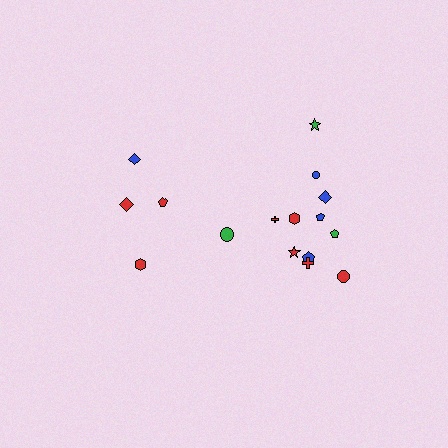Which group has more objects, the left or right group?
The right group.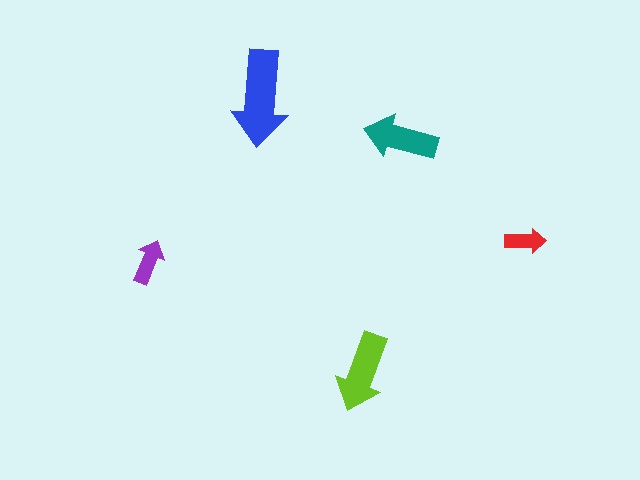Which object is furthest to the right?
The red arrow is rightmost.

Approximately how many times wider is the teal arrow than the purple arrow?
About 1.5 times wider.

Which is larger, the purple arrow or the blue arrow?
The blue one.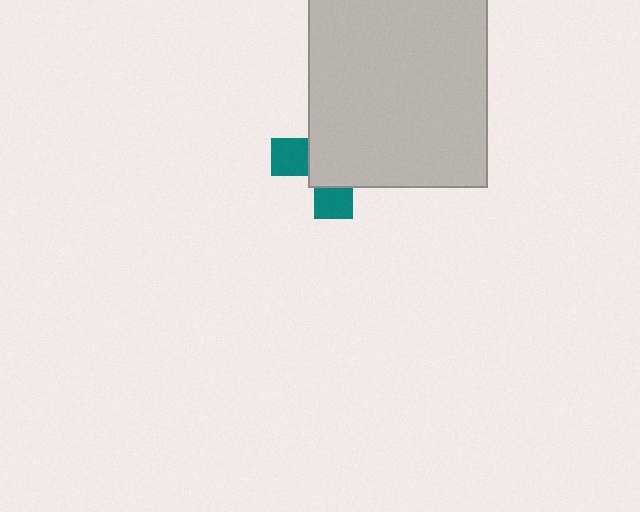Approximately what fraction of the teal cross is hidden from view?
Roughly 68% of the teal cross is hidden behind the light gray rectangle.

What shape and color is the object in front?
The object in front is a light gray rectangle.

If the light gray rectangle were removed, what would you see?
You would see the complete teal cross.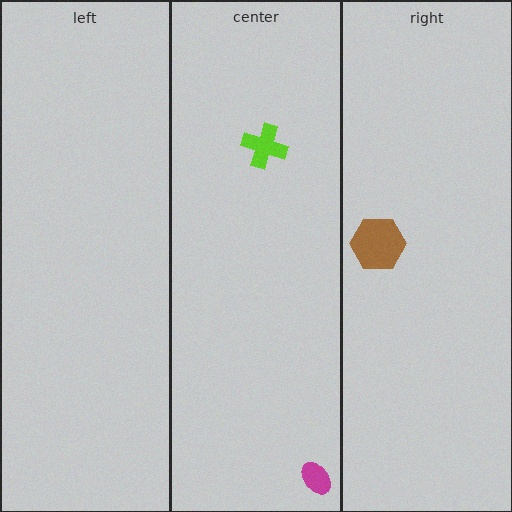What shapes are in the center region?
The magenta ellipse, the lime cross.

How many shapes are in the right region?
1.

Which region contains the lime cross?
The center region.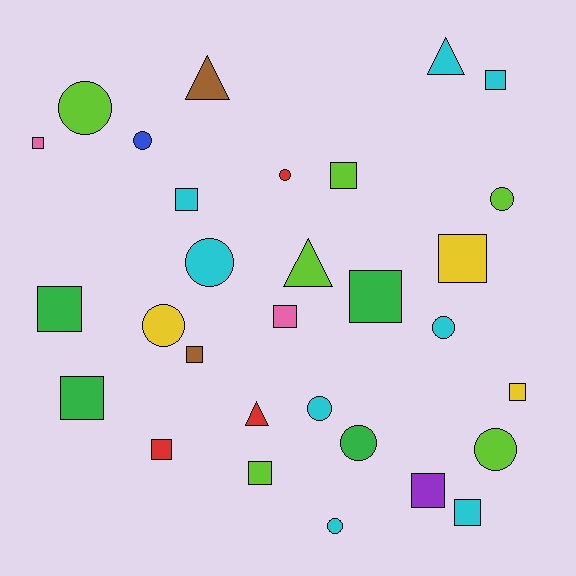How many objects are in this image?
There are 30 objects.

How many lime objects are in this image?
There are 6 lime objects.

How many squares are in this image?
There are 15 squares.